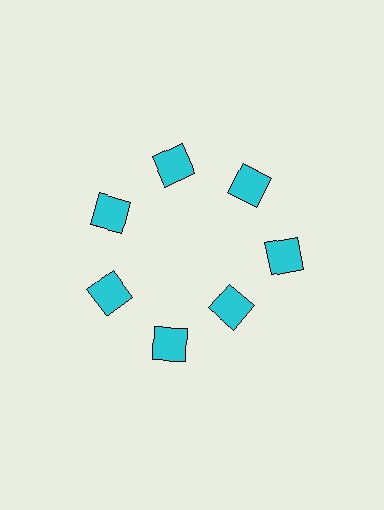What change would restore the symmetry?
The symmetry would be restored by moving it outward, back onto the ring so that all 7 squares sit at equal angles and equal distance from the center.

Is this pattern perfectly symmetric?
No. The 7 cyan squares are arranged in a ring, but one element near the 5 o'clock position is pulled inward toward the center, breaking the 7-fold rotational symmetry.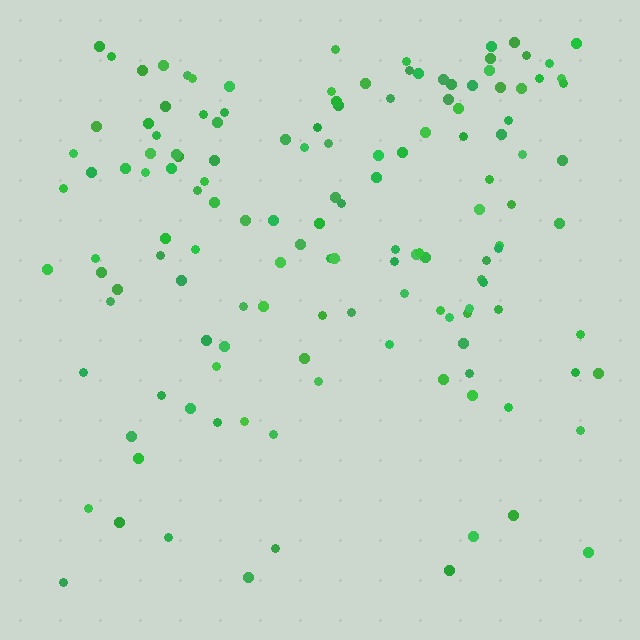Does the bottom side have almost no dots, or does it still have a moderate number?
Still a moderate number, just noticeably fewer than the top.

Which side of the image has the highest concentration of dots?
The top.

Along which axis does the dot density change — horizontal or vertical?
Vertical.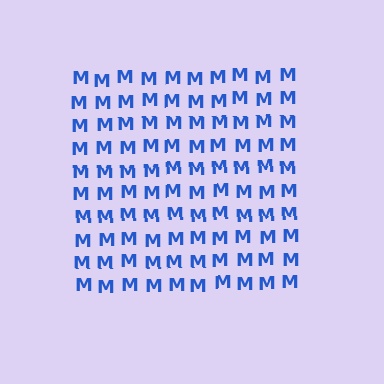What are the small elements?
The small elements are letter M's.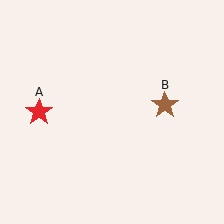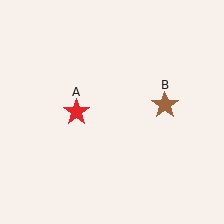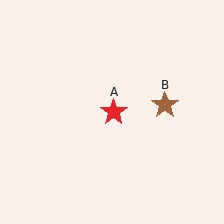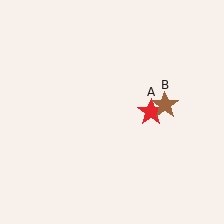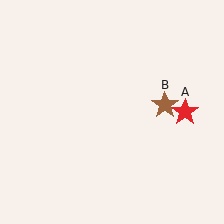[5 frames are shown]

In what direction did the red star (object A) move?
The red star (object A) moved right.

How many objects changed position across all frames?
1 object changed position: red star (object A).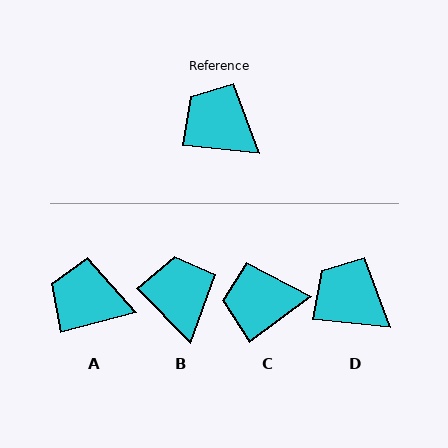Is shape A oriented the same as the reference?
No, it is off by about 20 degrees.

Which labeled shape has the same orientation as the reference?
D.